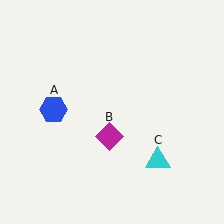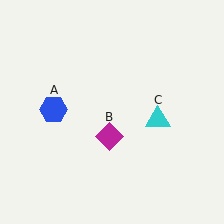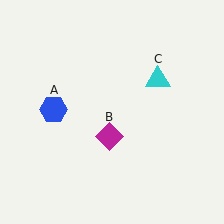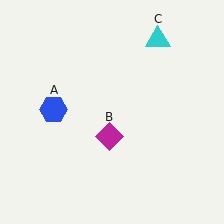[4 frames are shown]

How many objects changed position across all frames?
1 object changed position: cyan triangle (object C).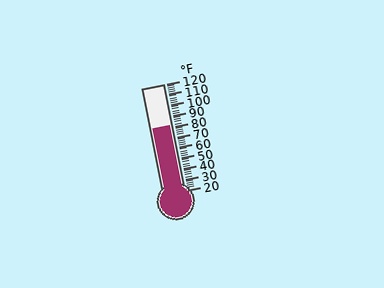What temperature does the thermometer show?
The thermometer shows approximately 82°F.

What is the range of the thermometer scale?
The thermometer scale ranges from 20°F to 120°F.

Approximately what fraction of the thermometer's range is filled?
The thermometer is filled to approximately 60% of its range.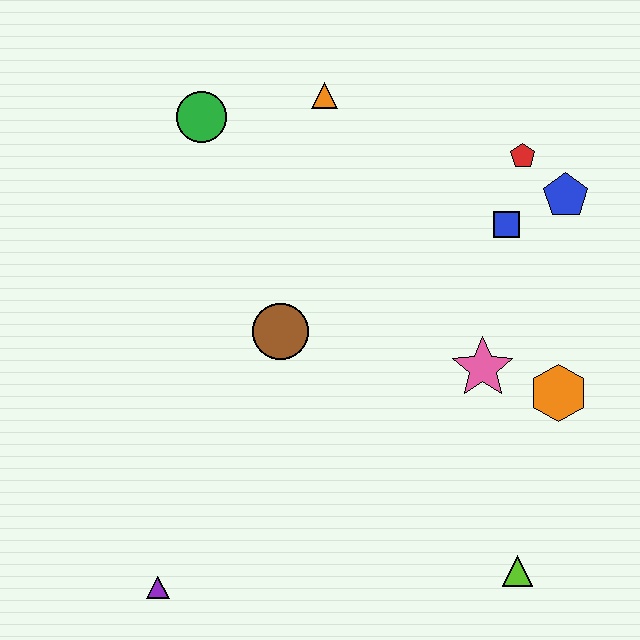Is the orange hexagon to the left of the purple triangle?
No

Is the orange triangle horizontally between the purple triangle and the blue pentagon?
Yes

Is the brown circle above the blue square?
No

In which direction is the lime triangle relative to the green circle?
The lime triangle is below the green circle.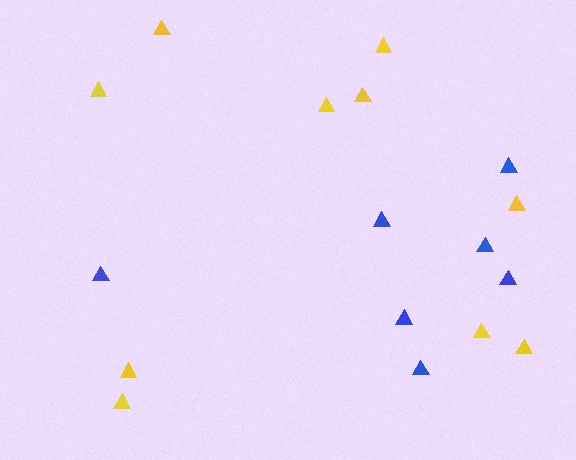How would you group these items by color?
There are 2 groups: one group of blue triangles (7) and one group of yellow triangles (10).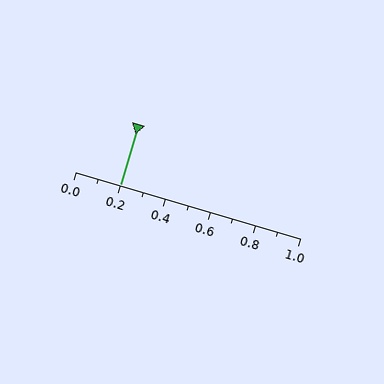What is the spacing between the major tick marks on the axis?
The major ticks are spaced 0.2 apart.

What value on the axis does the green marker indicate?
The marker indicates approximately 0.2.